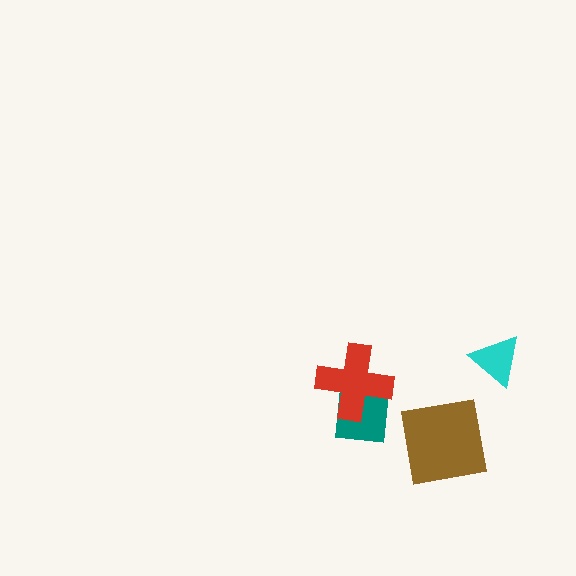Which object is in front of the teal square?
The red cross is in front of the teal square.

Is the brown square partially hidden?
No, no other shape covers it.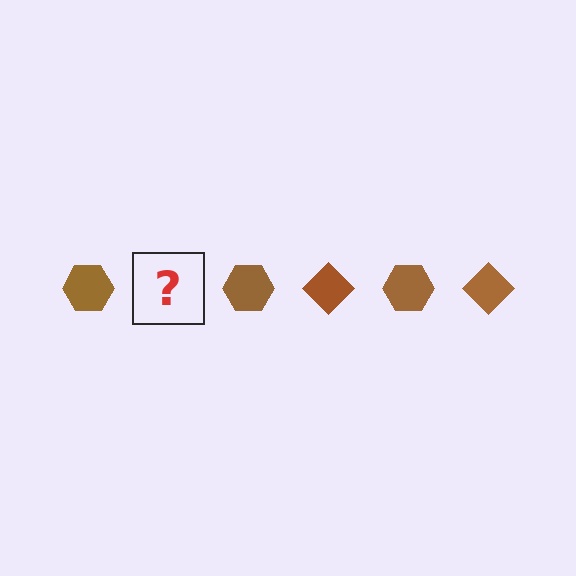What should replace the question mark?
The question mark should be replaced with a brown diamond.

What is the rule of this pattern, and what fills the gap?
The rule is that the pattern cycles through hexagon, diamond shapes in brown. The gap should be filled with a brown diamond.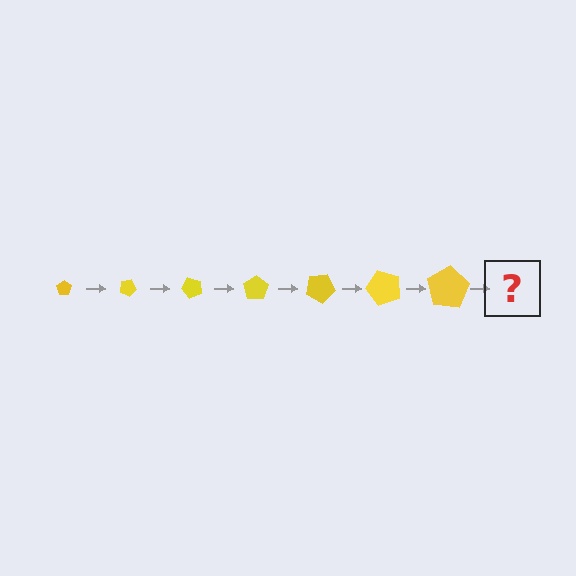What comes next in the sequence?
The next element should be a pentagon, larger than the previous one and rotated 175 degrees from the start.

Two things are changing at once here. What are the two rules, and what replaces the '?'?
The two rules are that the pentagon grows larger each step and it rotates 25 degrees each step. The '?' should be a pentagon, larger than the previous one and rotated 175 degrees from the start.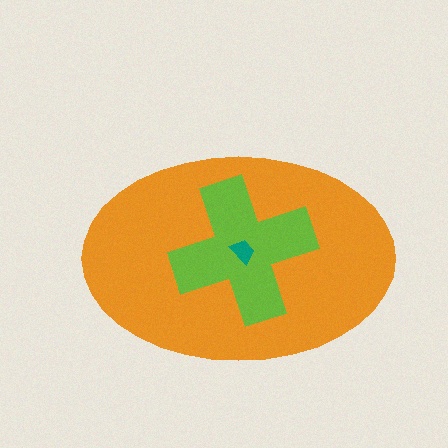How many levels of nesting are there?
3.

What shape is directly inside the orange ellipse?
The lime cross.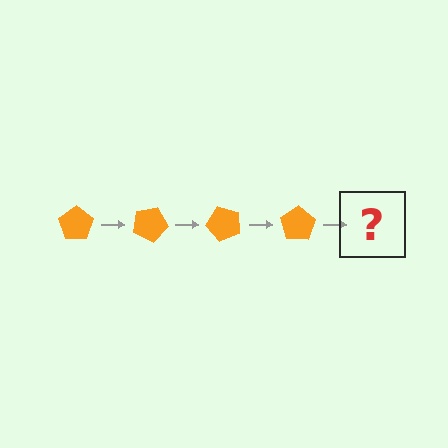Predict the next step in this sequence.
The next step is an orange pentagon rotated 100 degrees.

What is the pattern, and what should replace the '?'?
The pattern is that the pentagon rotates 25 degrees each step. The '?' should be an orange pentagon rotated 100 degrees.